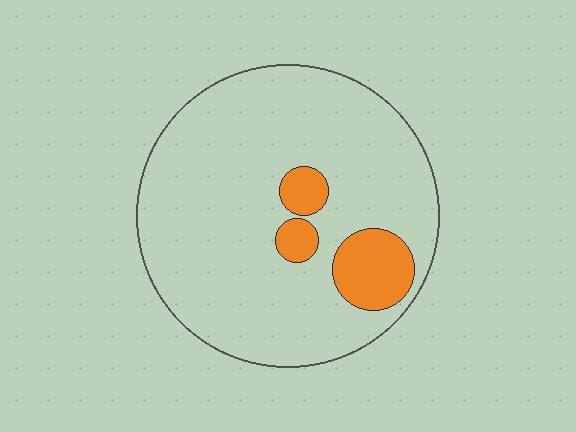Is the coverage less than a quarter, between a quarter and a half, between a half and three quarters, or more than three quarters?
Less than a quarter.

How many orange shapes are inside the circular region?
3.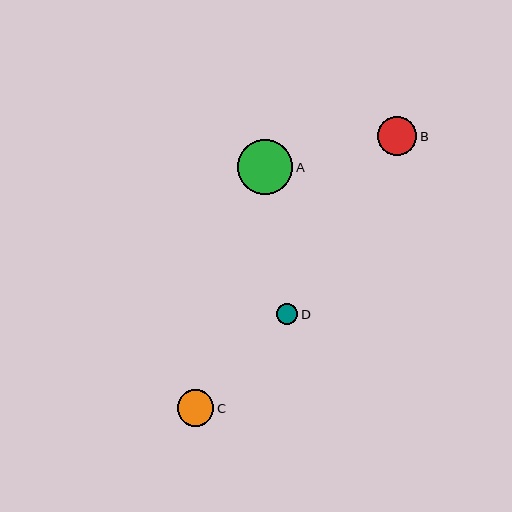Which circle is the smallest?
Circle D is the smallest with a size of approximately 21 pixels.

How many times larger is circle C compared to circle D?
Circle C is approximately 1.7 times the size of circle D.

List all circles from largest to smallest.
From largest to smallest: A, B, C, D.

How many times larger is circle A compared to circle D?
Circle A is approximately 2.6 times the size of circle D.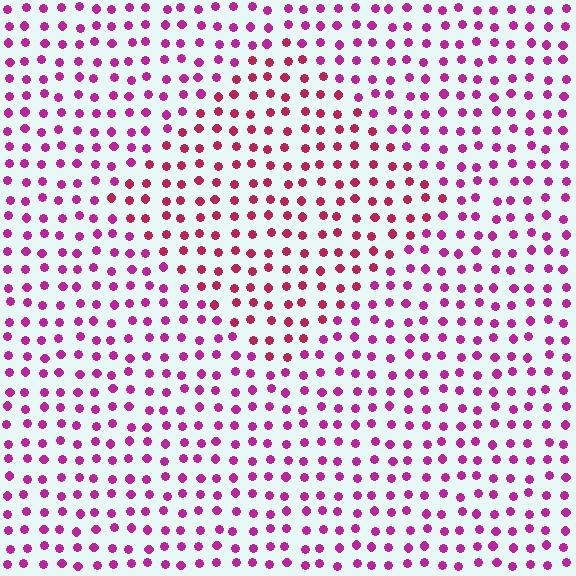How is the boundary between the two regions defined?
The boundary is defined purely by a slight shift in hue (about 28 degrees). Spacing, size, and orientation are identical on both sides.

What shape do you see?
I see a diamond.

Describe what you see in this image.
The image is filled with small magenta elements in a uniform arrangement. A diamond-shaped region is visible where the elements are tinted to a slightly different hue, forming a subtle color boundary.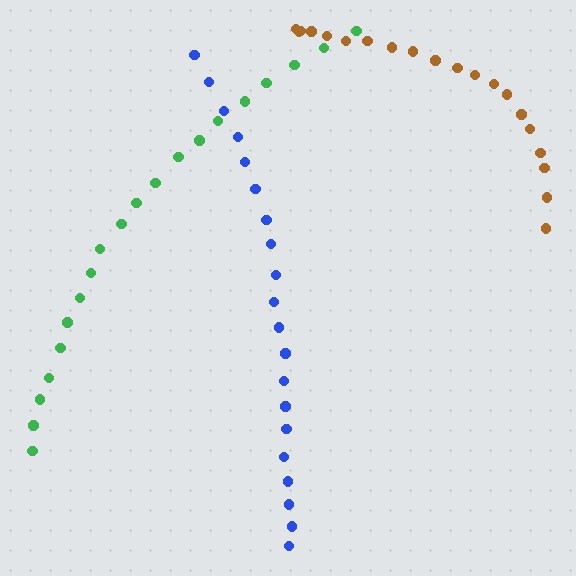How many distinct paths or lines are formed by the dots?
There are 3 distinct paths.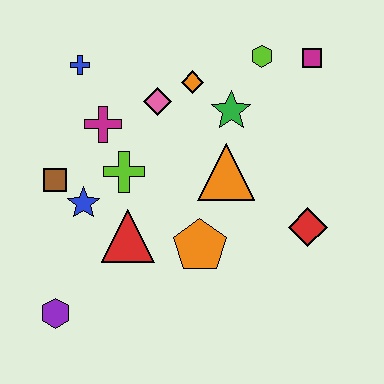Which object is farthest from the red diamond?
The blue cross is farthest from the red diamond.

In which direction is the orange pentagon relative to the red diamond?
The orange pentagon is to the left of the red diamond.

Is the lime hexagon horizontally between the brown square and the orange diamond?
No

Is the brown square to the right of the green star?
No